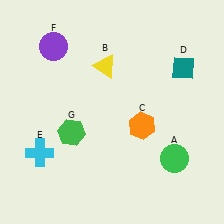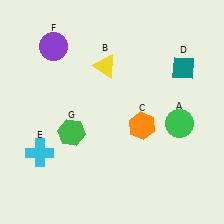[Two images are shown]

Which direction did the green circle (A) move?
The green circle (A) moved up.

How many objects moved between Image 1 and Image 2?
1 object moved between the two images.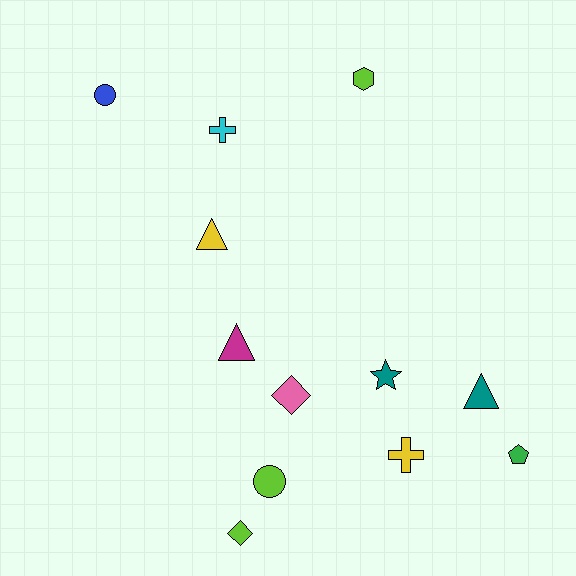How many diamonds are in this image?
There are 2 diamonds.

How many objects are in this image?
There are 12 objects.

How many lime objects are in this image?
There are 3 lime objects.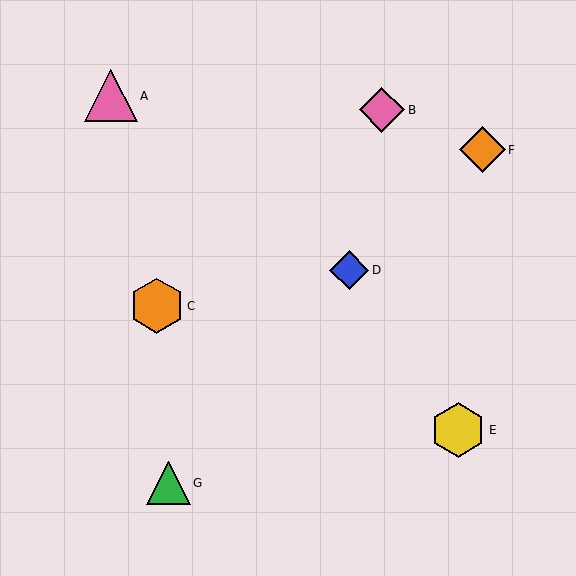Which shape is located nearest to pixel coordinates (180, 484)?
The green triangle (labeled G) at (169, 483) is nearest to that location.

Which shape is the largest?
The orange hexagon (labeled C) is the largest.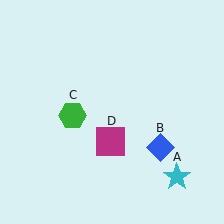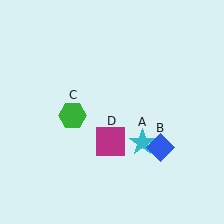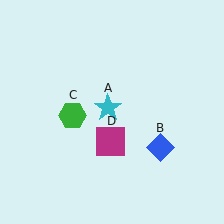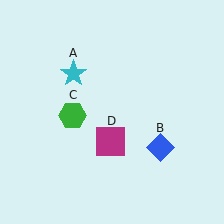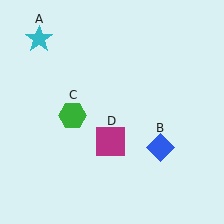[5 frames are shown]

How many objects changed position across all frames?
1 object changed position: cyan star (object A).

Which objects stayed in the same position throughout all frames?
Blue diamond (object B) and green hexagon (object C) and magenta square (object D) remained stationary.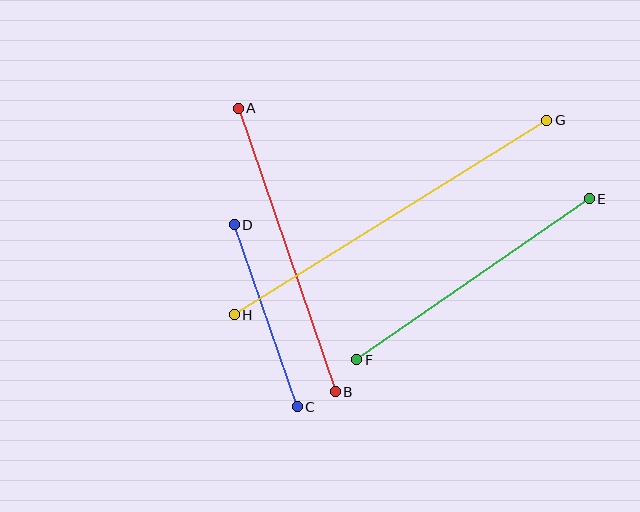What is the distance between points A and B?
The distance is approximately 300 pixels.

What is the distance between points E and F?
The distance is approximately 283 pixels.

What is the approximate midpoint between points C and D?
The midpoint is at approximately (266, 316) pixels.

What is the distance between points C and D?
The distance is approximately 193 pixels.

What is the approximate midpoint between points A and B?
The midpoint is at approximately (287, 250) pixels.